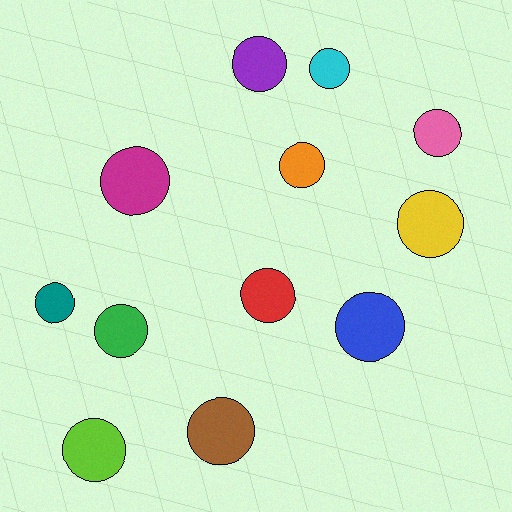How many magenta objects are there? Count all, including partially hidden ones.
There is 1 magenta object.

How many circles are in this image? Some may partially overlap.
There are 12 circles.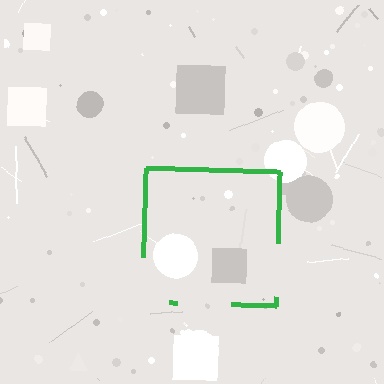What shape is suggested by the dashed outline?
The dashed outline suggests a square.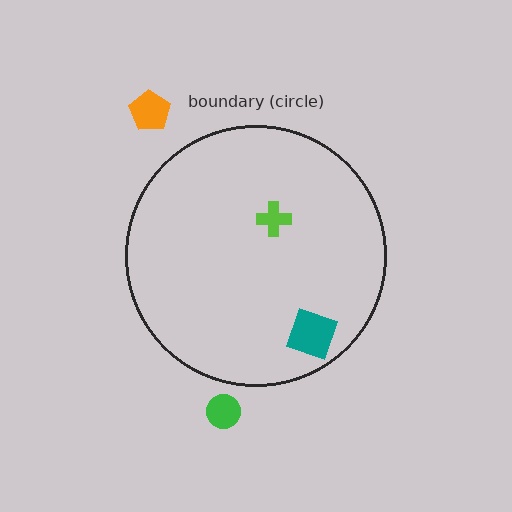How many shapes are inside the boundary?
2 inside, 2 outside.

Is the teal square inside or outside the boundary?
Inside.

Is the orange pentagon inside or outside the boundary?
Outside.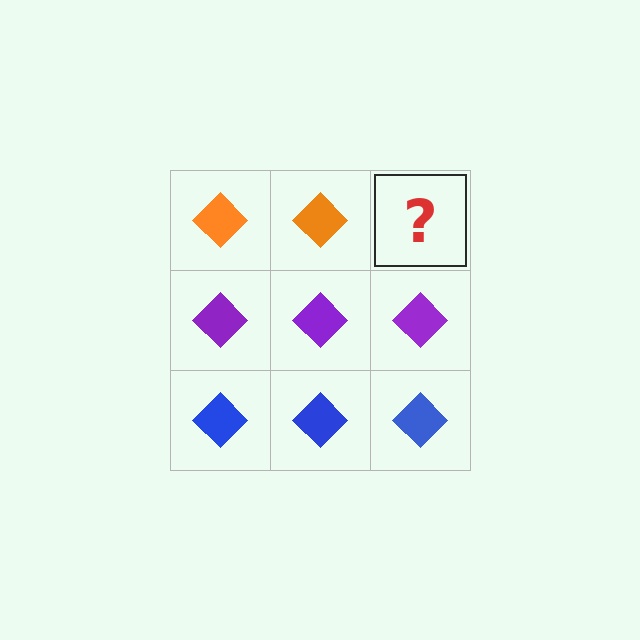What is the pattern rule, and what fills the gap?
The rule is that each row has a consistent color. The gap should be filled with an orange diamond.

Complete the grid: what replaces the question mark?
The question mark should be replaced with an orange diamond.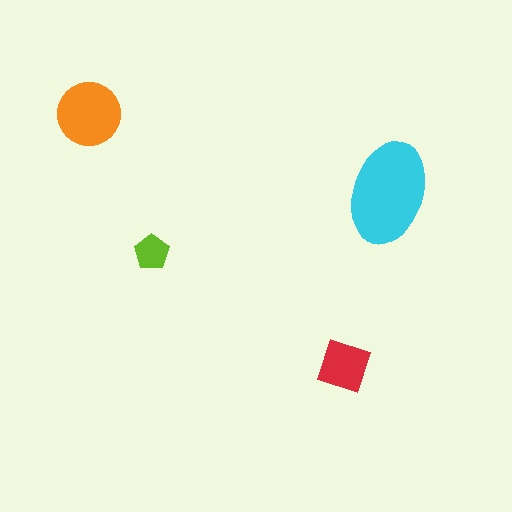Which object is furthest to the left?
The orange circle is leftmost.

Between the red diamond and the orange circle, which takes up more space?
The orange circle.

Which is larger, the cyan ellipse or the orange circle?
The cyan ellipse.